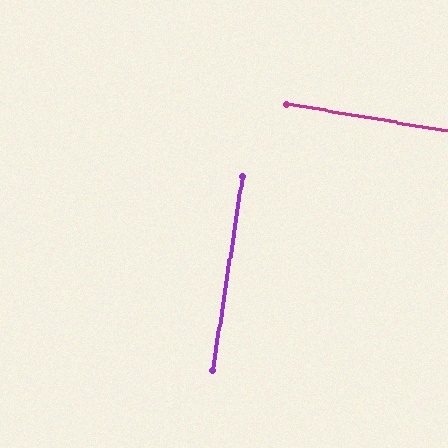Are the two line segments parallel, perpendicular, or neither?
Perpendicular — they meet at approximately 89°.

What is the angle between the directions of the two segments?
Approximately 89 degrees.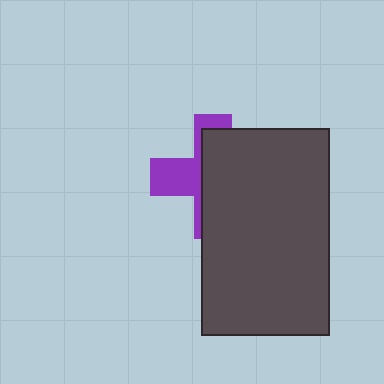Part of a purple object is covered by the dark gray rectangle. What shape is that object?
It is a cross.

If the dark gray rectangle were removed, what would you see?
You would see the complete purple cross.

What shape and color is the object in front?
The object in front is a dark gray rectangle.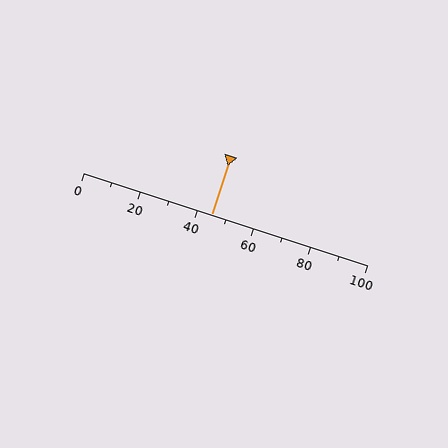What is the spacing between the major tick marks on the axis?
The major ticks are spaced 20 apart.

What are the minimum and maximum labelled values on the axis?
The axis runs from 0 to 100.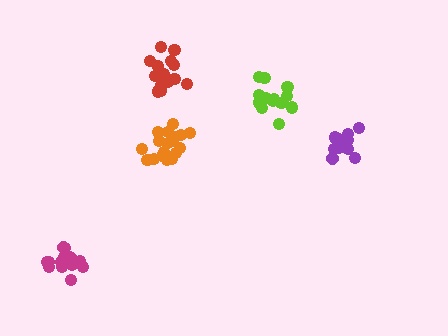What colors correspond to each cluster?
The clusters are colored: orange, red, purple, magenta, lime.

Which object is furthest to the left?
The magenta cluster is leftmost.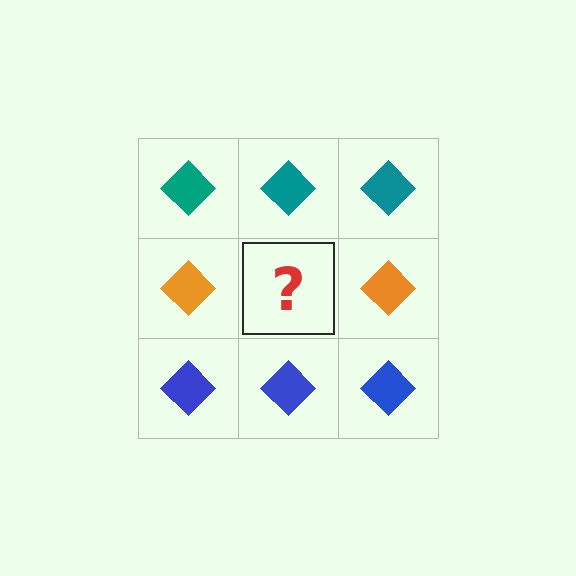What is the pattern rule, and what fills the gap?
The rule is that each row has a consistent color. The gap should be filled with an orange diamond.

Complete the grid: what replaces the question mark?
The question mark should be replaced with an orange diamond.